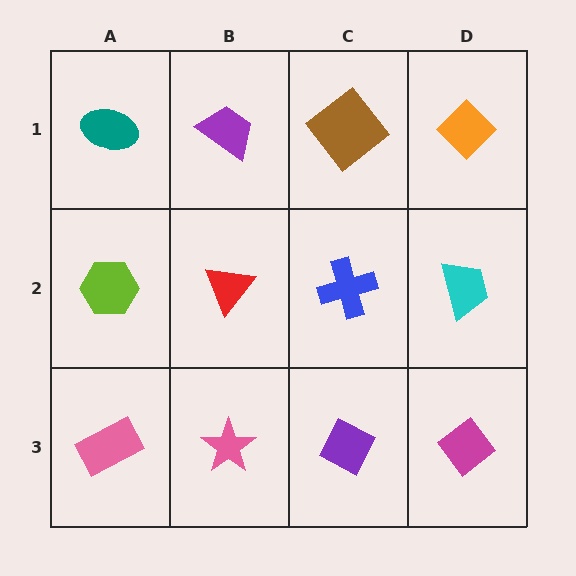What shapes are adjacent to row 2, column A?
A teal ellipse (row 1, column A), a pink rectangle (row 3, column A), a red triangle (row 2, column B).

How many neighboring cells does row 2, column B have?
4.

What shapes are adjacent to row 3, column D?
A cyan trapezoid (row 2, column D), a purple diamond (row 3, column C).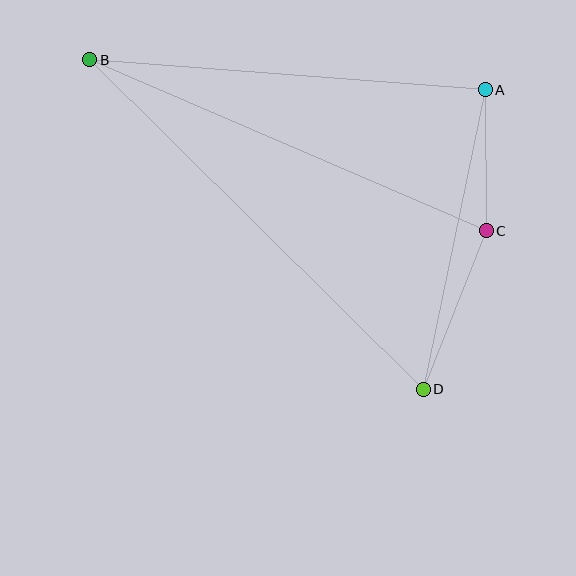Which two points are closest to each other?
Points A and C are closest to each other.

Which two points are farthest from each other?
Points B and D are farthest from each other.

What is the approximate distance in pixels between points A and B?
The distance between A and B is approximately 397 pixels.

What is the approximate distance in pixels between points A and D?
The distance between A and D is approximately 306 pixels.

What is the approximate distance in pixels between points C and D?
The distance between C and D is approximately 170 pixels.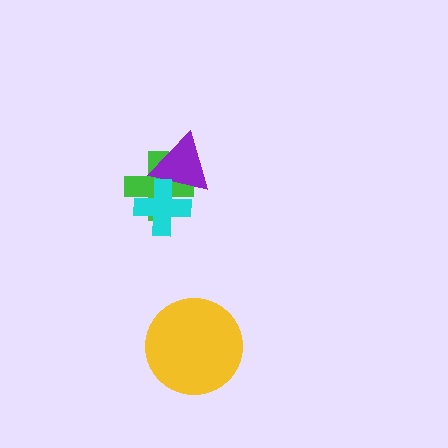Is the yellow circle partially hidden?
No, no other shape covers it.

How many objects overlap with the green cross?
2 objects overlap with the green cross.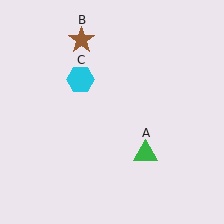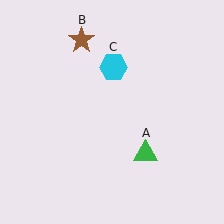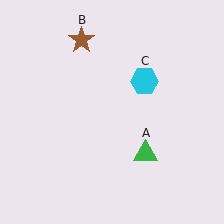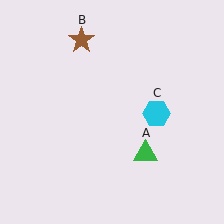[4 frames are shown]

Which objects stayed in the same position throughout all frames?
Green triangle (object A) and brown star (object B) remained stationary.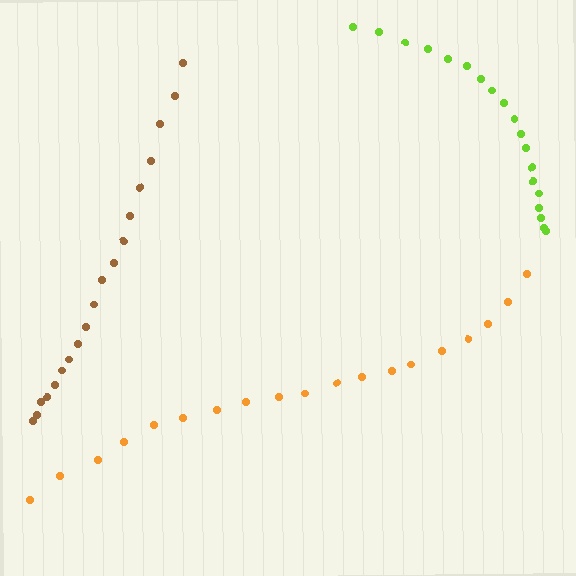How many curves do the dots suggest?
There are 3 distinct paths.